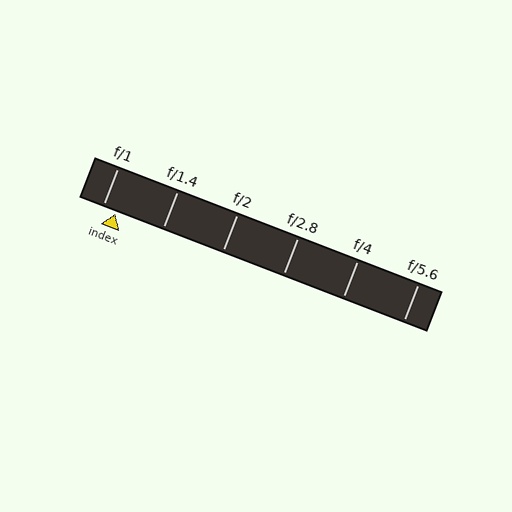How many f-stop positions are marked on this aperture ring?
There are 6 f-stop positions marked.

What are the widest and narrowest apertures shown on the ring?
The widest aperture shown is f/1 and the narrowest is f/5.6.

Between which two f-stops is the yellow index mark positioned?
The index mark is between f/1 and f/1.4.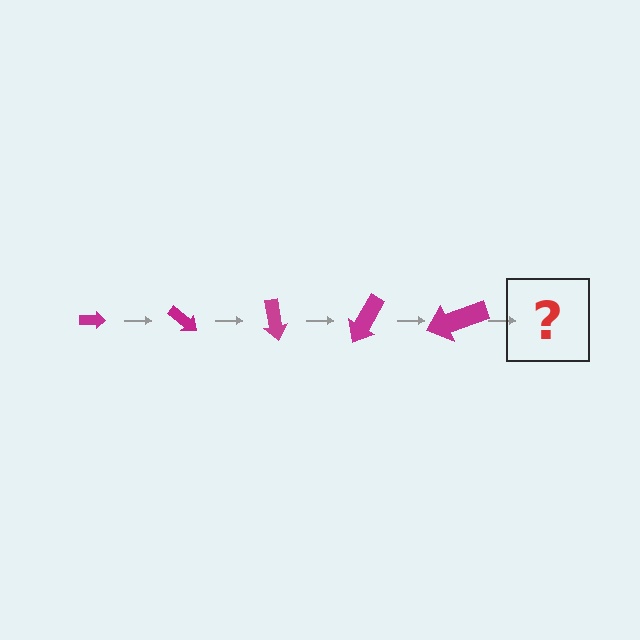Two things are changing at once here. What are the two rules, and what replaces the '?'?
The two rules are that the arrow grows larger each step and it rotates 40 degrees each step. The '?' should be an arrow, larger than the previous one and rotated 200 degrees from the start.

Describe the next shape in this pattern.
It should be an arrow, larger than the previous one and rotated 200 degrees from the start.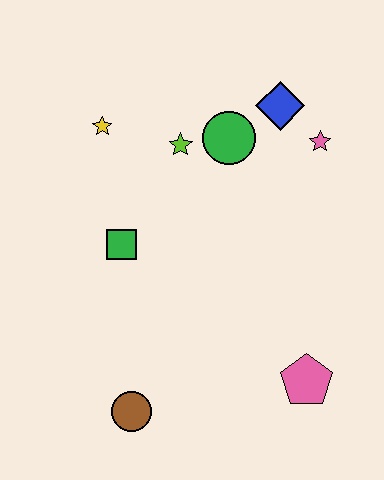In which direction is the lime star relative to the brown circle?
The lime star is above the brown circle.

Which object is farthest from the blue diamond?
The brown circle is farthest from the blue diamond.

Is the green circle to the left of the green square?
No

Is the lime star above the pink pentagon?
Yes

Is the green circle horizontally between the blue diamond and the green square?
Yes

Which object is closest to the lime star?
The green circle is closest to the lime star.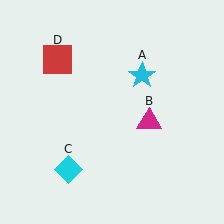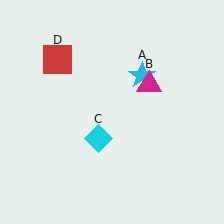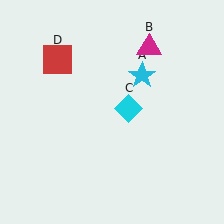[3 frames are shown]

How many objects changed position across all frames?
2 objects changed position: magenta triangle (object B), cyan diamond (object C).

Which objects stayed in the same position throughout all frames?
Cyan star (object A) and red square (object D) remained stationary.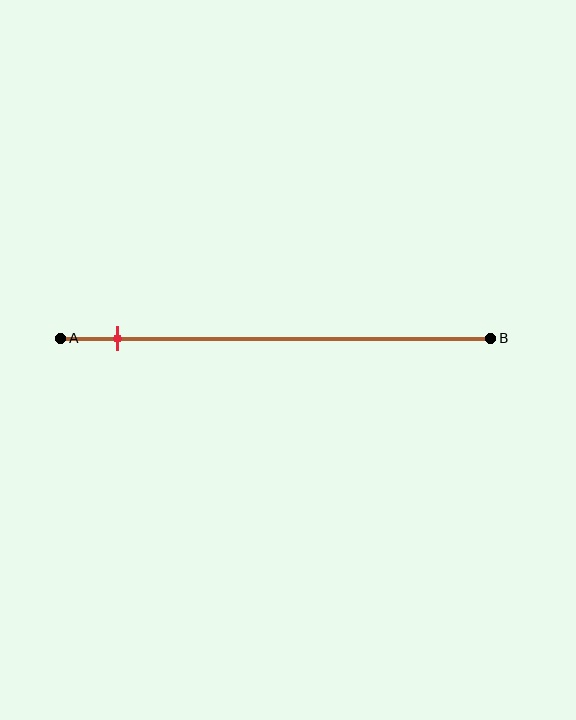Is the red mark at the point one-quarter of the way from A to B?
No, the mark is at about 15% from A, not at the 25% one-quarter point.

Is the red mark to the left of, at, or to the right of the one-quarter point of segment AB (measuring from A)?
The red mark is to the left of the one-quarter point of segment AB.